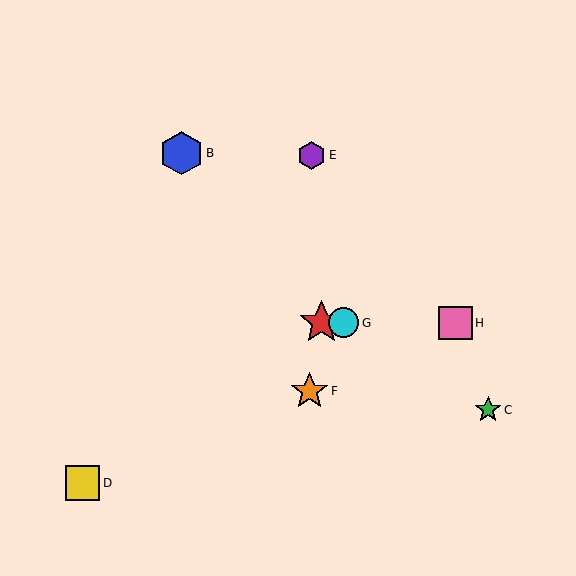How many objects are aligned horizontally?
3 objects (A, G, H) are aligned horizontally.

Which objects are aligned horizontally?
Objects A, G, H are aligned horizontally.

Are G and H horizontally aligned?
Yes, both are at y≈323.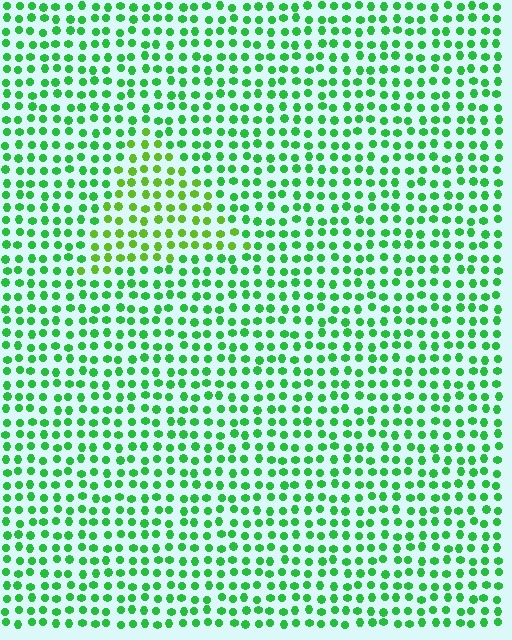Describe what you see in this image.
The image is filled with small green elements in a uniform arrangement. A triangle-shaped region is visible where the elements are tinted to a slightly different hue, forming a subtle color boundary.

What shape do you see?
I see a triangle.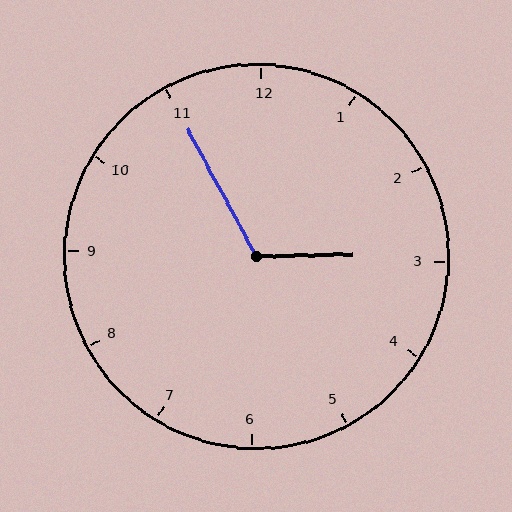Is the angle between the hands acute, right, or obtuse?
It is obtuse.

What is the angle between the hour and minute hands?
Approximately 118 degrees.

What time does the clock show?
2:55.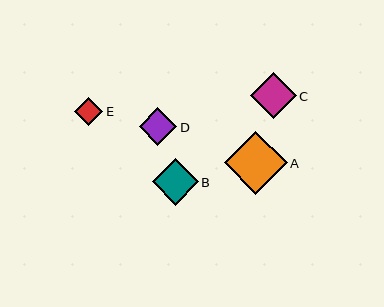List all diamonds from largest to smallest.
From largest to smallest: A, B, C, D, E.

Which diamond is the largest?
Diamond A is the largest with a size of approximately 63 pixels.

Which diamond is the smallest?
Diamond E is the smallest with a size of approximately 28 pixels.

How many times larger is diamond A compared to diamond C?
Diamond A is approximately 1.4 times the size of diamond C.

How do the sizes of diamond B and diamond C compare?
Diamond B and diamond C are approximately the same size.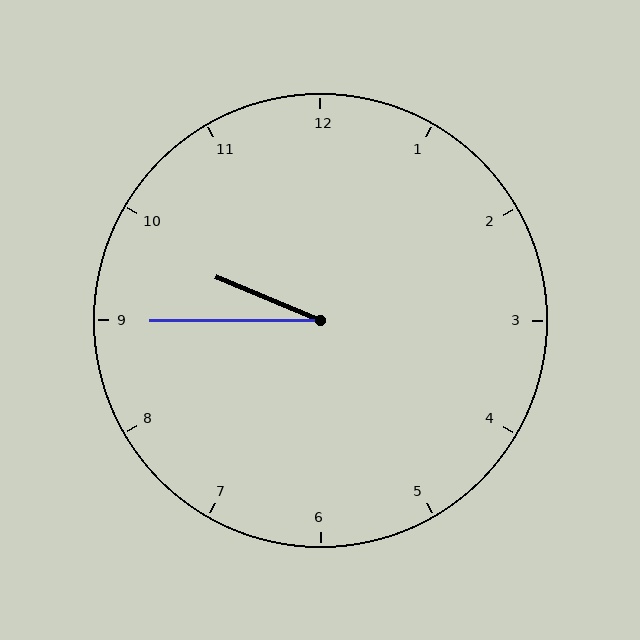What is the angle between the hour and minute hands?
Approximately 22 degrees.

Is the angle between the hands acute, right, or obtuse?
It is acute.